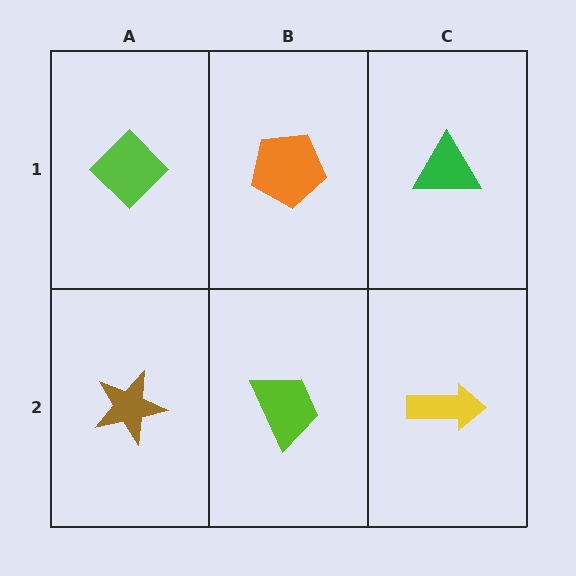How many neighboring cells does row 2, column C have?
2.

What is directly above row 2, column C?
A green triangle.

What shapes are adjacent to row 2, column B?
An orange pentagon (row 1, column B), a brown star (row 2, column A), a yellow arrow (row 2, column C).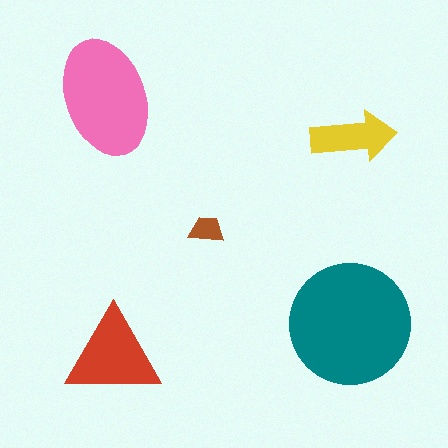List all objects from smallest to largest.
The brown trapezoid, the yellow arrow, the red triangle, the pink ellipse, the teal circle.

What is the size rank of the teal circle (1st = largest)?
1st.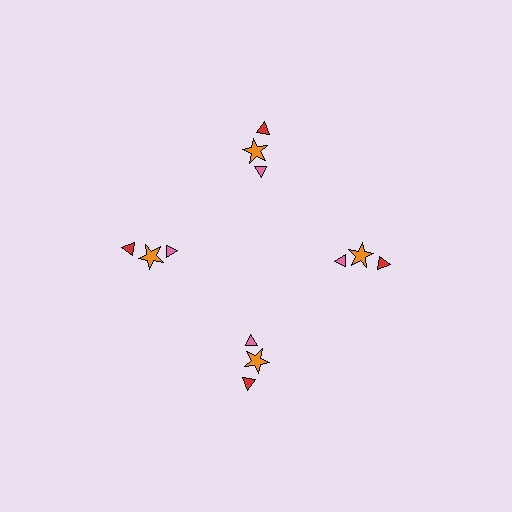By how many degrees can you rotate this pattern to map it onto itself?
The pattern maps onto itself every 90 degrees of rotation.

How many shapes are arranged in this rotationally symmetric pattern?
There are 12 shapes, arranged in 4 groups of 3.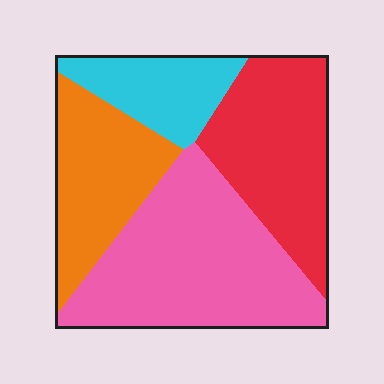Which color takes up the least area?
Cyan, at roughly 15%.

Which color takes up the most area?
Pink, at roughly 40%.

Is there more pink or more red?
Pink.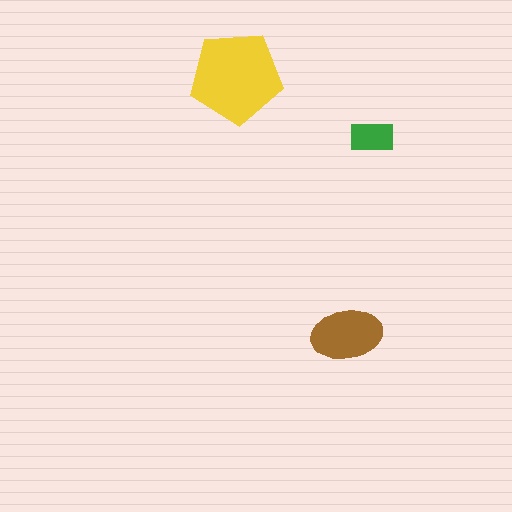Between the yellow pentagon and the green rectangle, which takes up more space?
The yellow pentagon.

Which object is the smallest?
The green rectangle.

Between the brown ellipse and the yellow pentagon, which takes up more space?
The yellow pentagon.